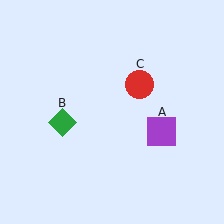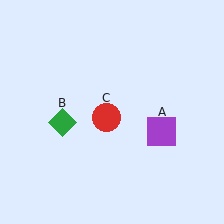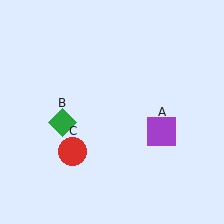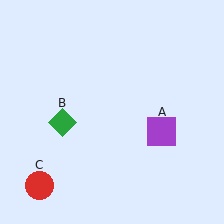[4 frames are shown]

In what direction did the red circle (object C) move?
The red circle (object C) moved down and to the left.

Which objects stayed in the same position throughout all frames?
Purple square (object A) and green diamond (object B) remained stationary.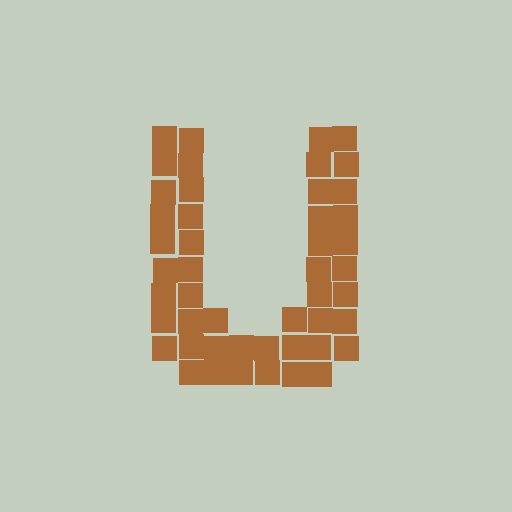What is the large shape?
The large shape is the letter U.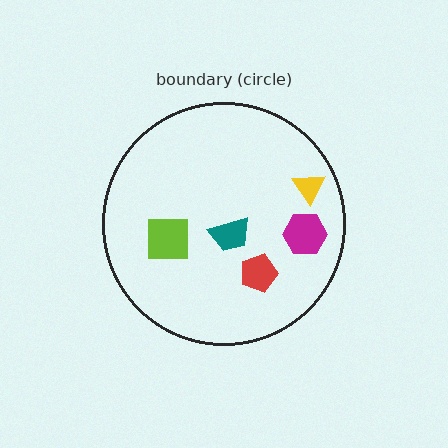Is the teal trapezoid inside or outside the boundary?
Inside.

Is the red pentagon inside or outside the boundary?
Inside.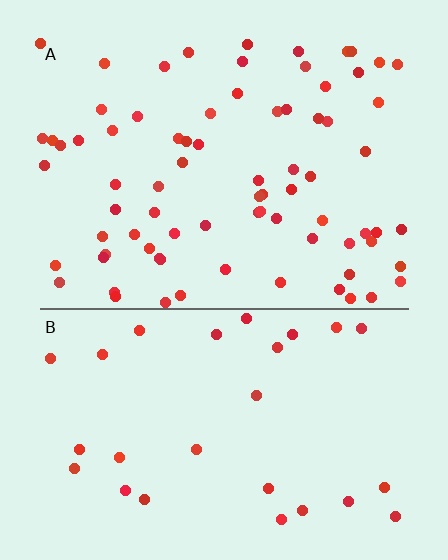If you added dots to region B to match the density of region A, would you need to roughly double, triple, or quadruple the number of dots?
Approximately triple.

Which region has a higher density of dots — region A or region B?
A (the top).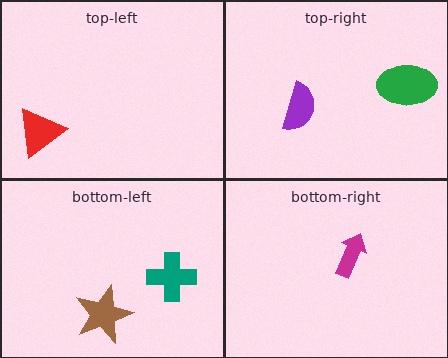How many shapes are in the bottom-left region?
2.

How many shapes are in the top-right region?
2.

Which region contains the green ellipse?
The top-right region.